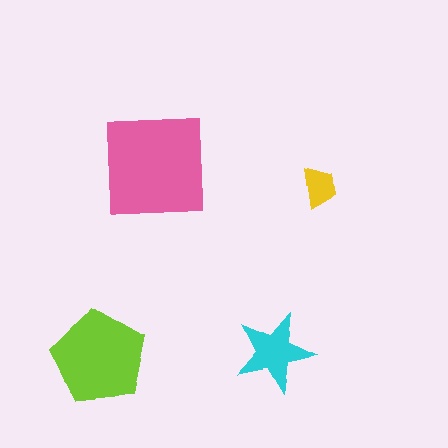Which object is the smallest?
The yellow trapezoid.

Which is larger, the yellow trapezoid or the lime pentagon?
The lime pentagon.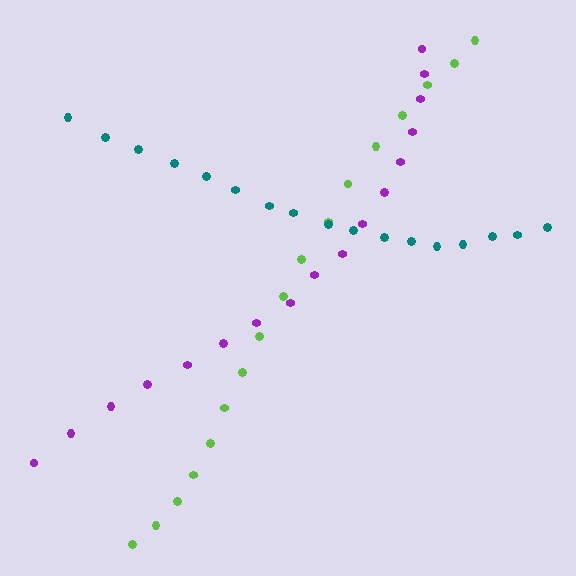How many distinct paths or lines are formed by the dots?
There are 3 distinct paths.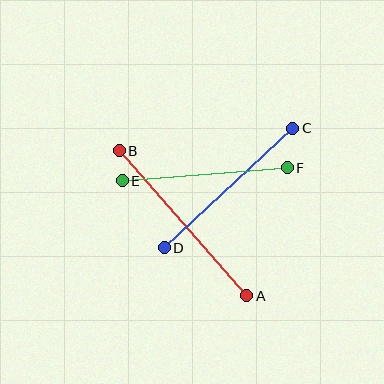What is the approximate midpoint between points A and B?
The midpoint is at approximately (183, 223) pixels.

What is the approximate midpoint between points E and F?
The midpoint is at approximately (205, 174) pixels.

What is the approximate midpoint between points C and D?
The midpoint is at approximately (229, 188) pixels.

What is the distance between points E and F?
The distance is approximately 166 pixels.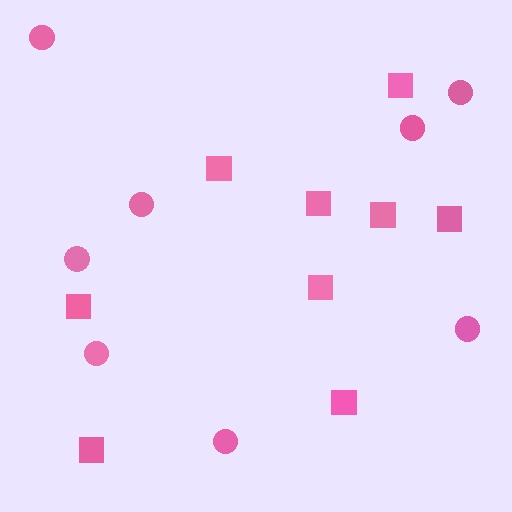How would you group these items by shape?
There are 2 groups: one group of squares (9) and one group of circles (8).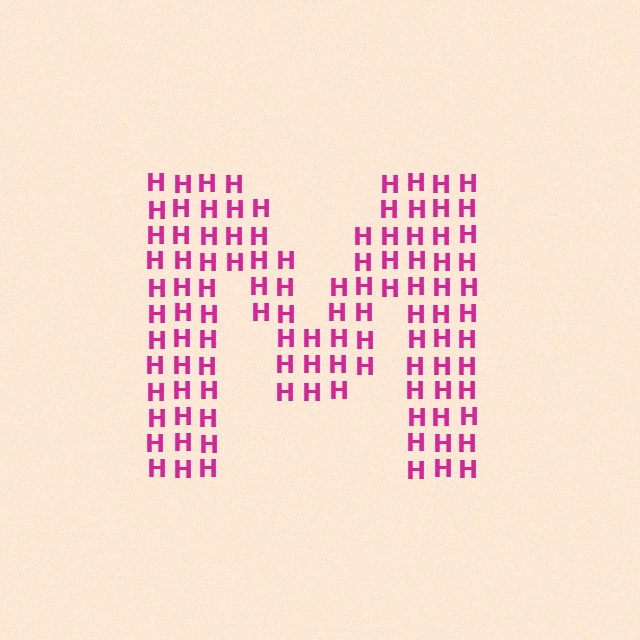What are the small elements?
The small elements are letter H's.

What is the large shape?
The large shape is the letter M.